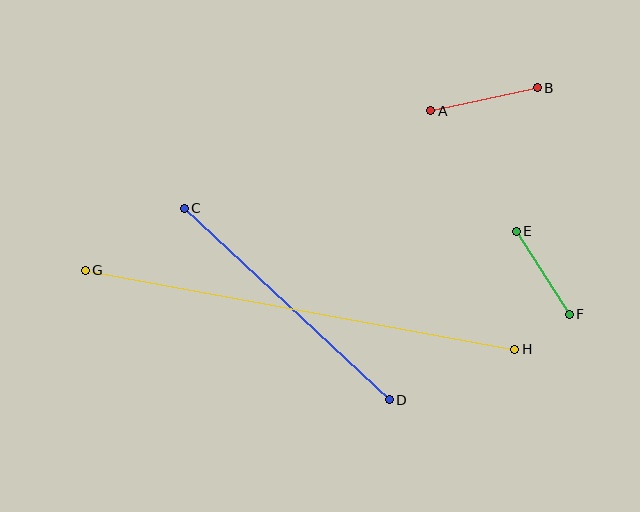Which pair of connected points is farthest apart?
Points G and H are farthest apart.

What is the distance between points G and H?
The distance is approximately 437 pixels.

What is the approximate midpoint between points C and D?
The midpoint is at approximately (287, 304) pixels.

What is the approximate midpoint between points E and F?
The midpoint is at approximately (543, 273) pixels.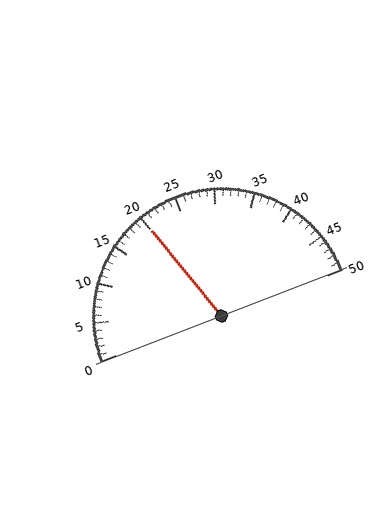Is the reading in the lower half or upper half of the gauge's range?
The reading is in the lower half of the range (0 to 50).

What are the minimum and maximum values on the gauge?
The gauge ranges from 0 to 50.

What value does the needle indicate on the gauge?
The needle indicates approximately 20.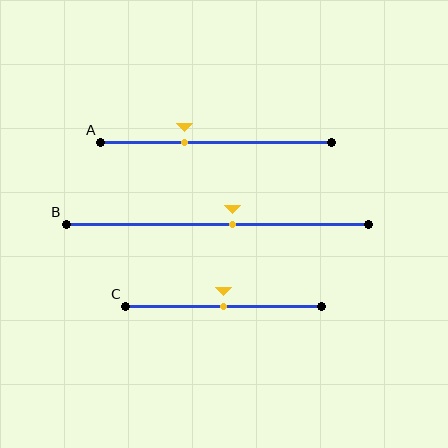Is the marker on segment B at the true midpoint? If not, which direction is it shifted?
No, the marker on segment B is shifted to the right by about 5% of the segment length.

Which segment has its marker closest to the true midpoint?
Segment C has its marker closest to the true midpoint.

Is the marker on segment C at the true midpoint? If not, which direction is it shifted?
Yes, the marker on segment C is at the true midpoint.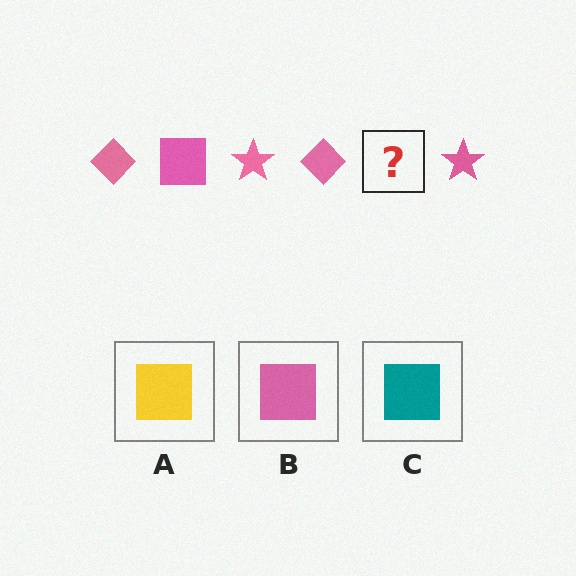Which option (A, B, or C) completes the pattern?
B.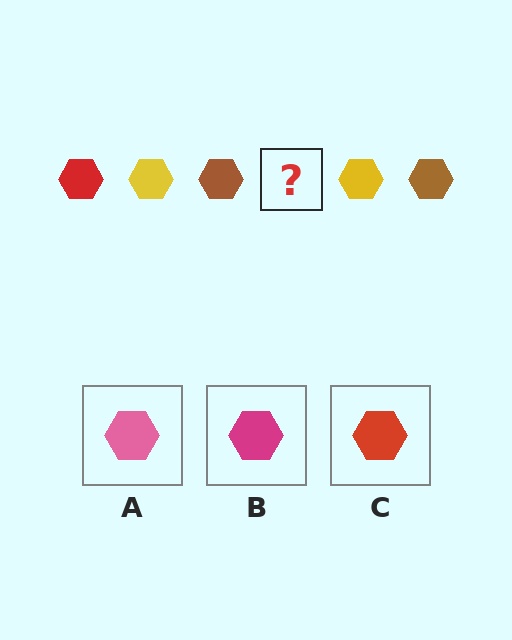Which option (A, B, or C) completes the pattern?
C.